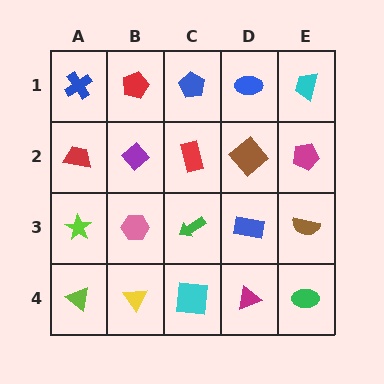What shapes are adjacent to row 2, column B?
A red pentagon (row 1, column B), a pink hexagon (row 3, column B), a red trapezoid (row 2, column A), a red rectangle (row 2, column C).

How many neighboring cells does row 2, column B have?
4.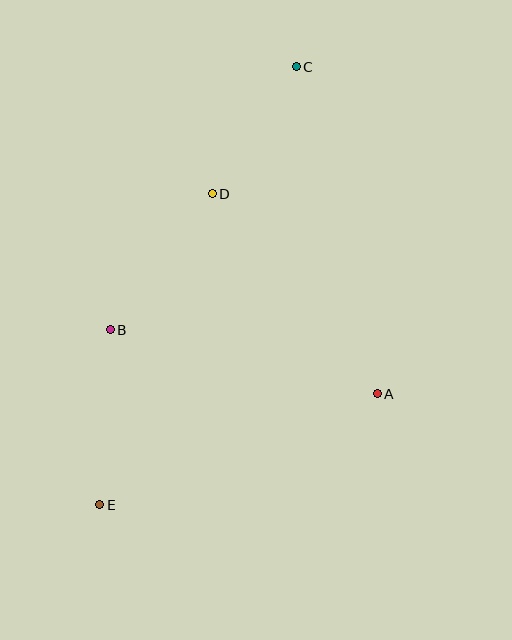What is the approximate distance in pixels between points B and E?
The distance between B and E is approximately 175 pixels.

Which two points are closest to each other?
Points C and D are closest to each other.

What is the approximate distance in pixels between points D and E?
The distance between D and E is approximately 331 pixels.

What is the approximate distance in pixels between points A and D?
The distance between A and D is approximately 259 pixels.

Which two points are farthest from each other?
Points C and E are farthest from each other.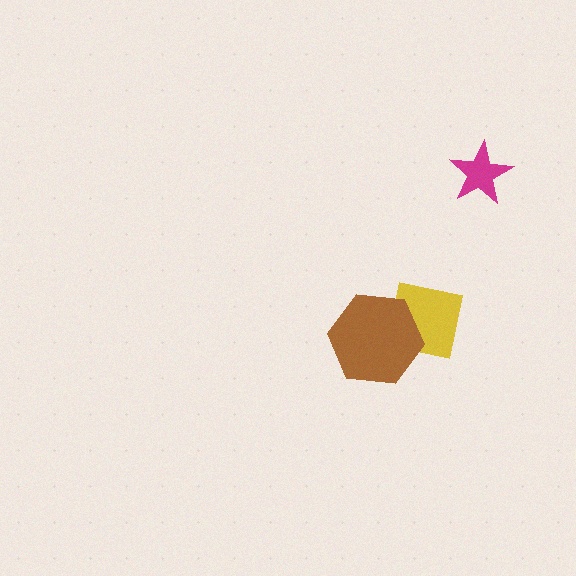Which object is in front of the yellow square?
The brown hexagon is in front of the yellow square.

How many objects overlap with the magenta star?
0 objects overlap with the magenta star.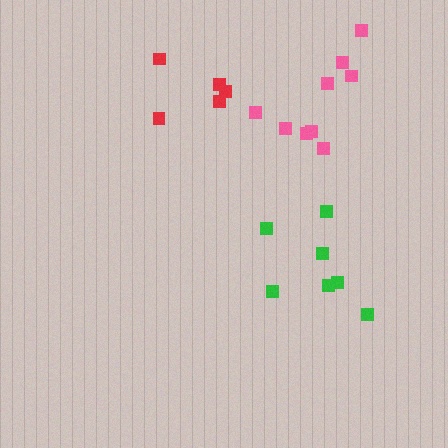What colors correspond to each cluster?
The clusters are colored: red, green, pink.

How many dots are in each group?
Group 1: 5 dots, Group 2: 7 dots, Group 3: 9 dots (21 total).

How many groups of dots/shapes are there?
There are 3 groups.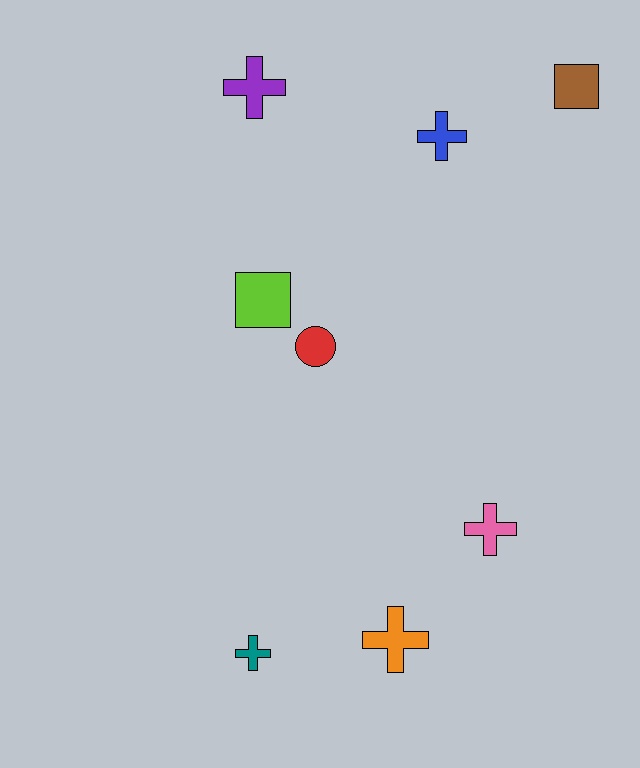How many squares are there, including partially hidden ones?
There are 2 squares.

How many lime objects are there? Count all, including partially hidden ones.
There is 1 lime object.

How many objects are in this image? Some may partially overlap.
There are 8 objects.